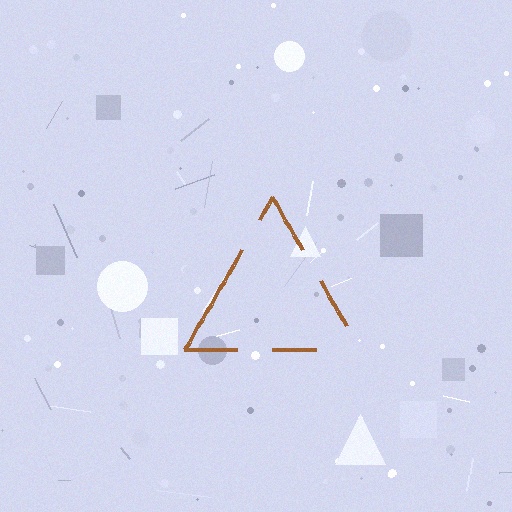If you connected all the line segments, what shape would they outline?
They would outline a triangle.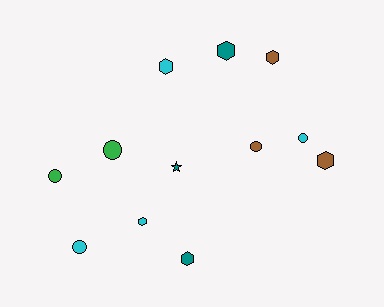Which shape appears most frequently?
Hexagon, with 6 objects.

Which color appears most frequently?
Cyan, with 4 objects.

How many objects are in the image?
There are 12 objects.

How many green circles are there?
There are 2 green circles.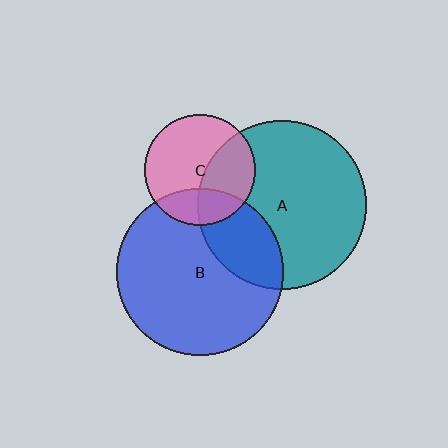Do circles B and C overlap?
Yes.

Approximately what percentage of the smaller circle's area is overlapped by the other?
Approximately 25%.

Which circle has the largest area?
Circle A (teal).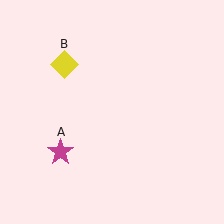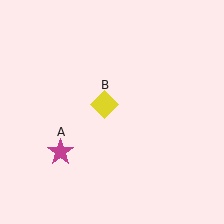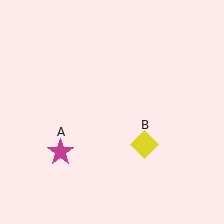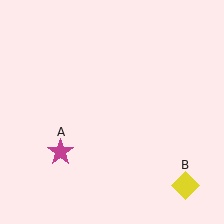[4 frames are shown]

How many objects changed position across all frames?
1 object changed position: yellow diamond (object B).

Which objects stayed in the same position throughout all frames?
Magenta star (object A) remained stationary.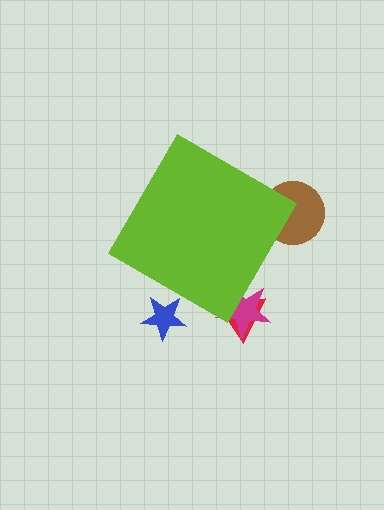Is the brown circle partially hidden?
Yes, the brown circle is partially hidden behind the lime diamond.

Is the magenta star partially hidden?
Yes, the magenta star is partially hidden behind the lime diamond.